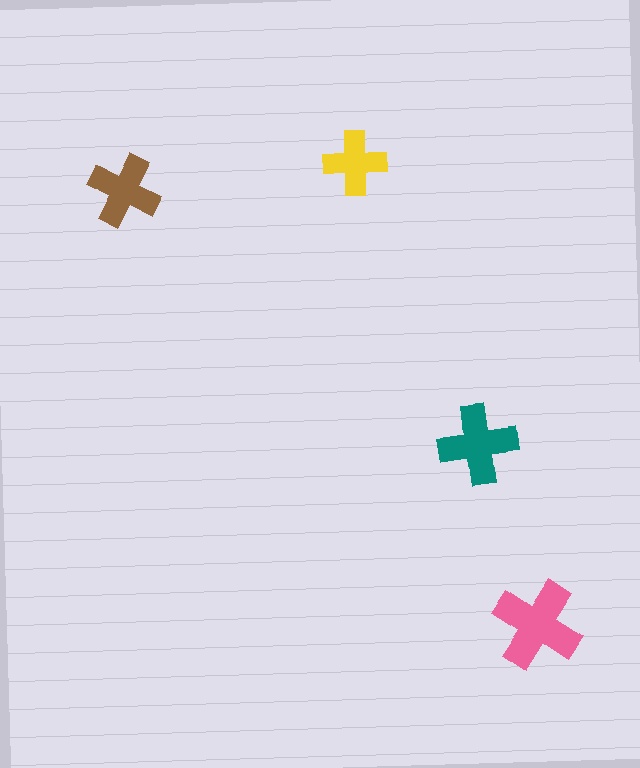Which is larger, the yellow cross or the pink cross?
The pink one.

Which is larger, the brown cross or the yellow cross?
The brown one.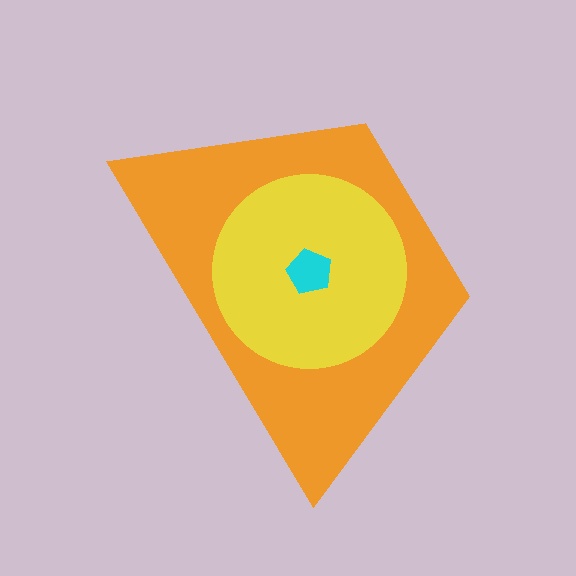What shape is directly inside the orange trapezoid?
The yellow circle.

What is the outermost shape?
The orange trapezoid.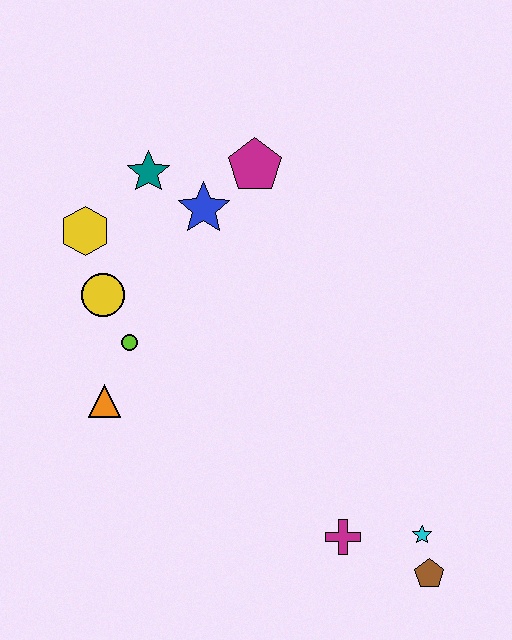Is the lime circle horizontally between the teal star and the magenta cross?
No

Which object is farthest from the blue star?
The brown pentagon is farthest from the blue star.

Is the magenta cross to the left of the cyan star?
Yes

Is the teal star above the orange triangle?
Yes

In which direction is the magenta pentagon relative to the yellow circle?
The magenta pentagon is to the right of the yellow circle.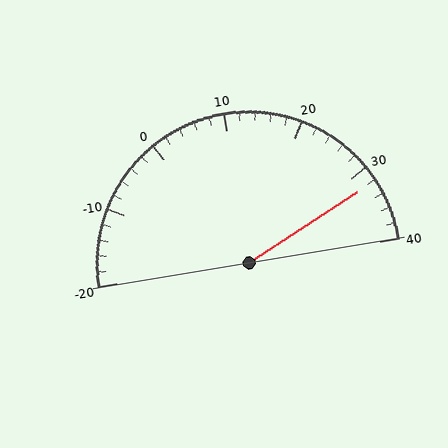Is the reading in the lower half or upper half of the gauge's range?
The reading is in the upper half of the range (-20 to 40).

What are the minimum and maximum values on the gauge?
The gauge ranges from -20 to 40.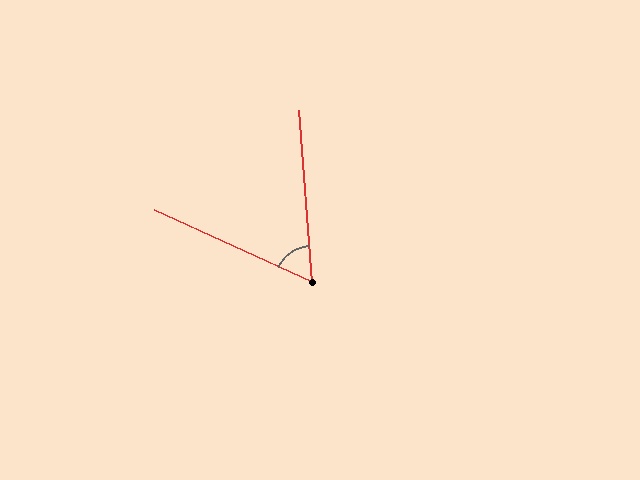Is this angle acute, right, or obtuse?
It is acute.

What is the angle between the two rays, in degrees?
Approximately 61 degrees.